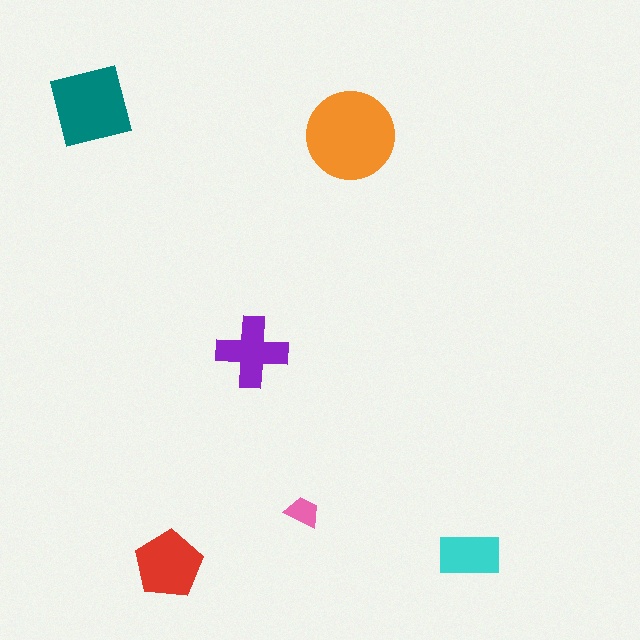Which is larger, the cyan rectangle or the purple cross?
The purple cross.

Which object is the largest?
The orange circle.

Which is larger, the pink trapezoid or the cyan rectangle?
The cyan rectangle.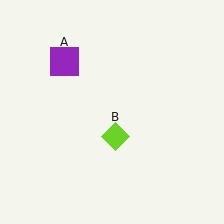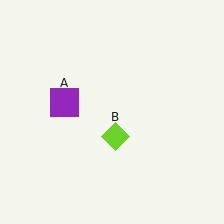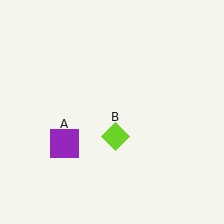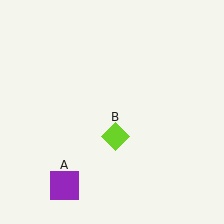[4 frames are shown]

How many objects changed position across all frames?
1 object changed position: purple square (object A).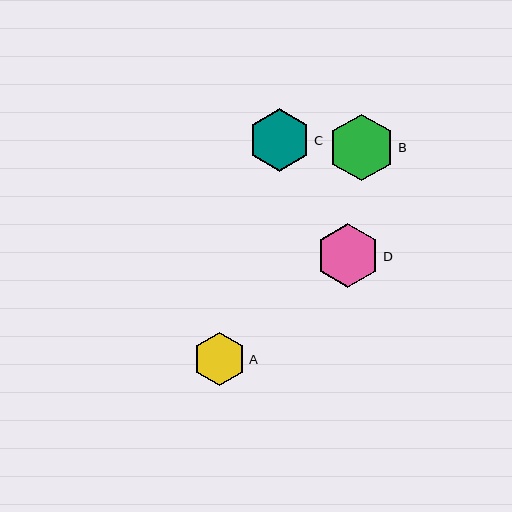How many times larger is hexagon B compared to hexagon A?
Hexagon B is approximately 1.2 times the size of hexagon A.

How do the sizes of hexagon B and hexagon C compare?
Hexagon B and hexagon C are approximately the same size.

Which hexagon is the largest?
Hexagon B is the largest with a size of approximately 67 pixels.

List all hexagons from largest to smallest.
From largest to smallest: B, D, C, A.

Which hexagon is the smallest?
Hexagon A is the smallest with a size of approximately 54 pixels.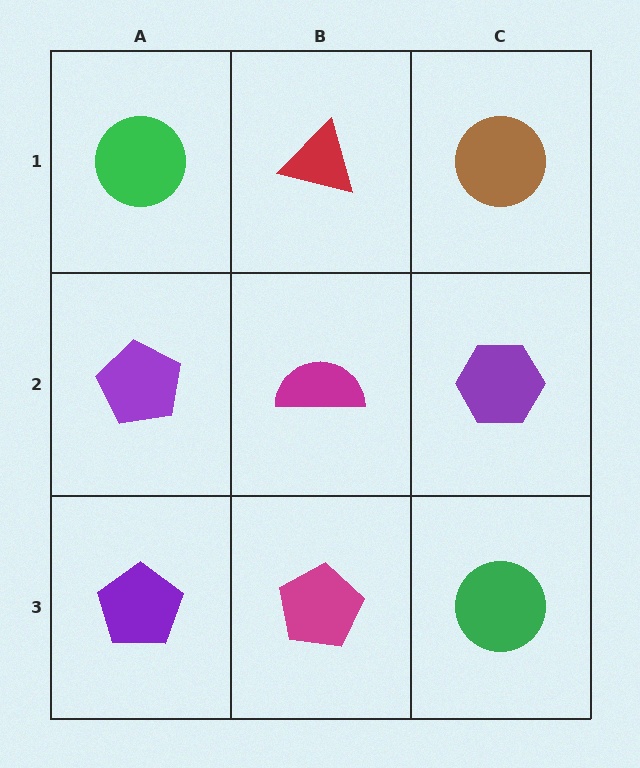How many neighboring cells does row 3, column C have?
2.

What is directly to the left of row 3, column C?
A magenta pentagon.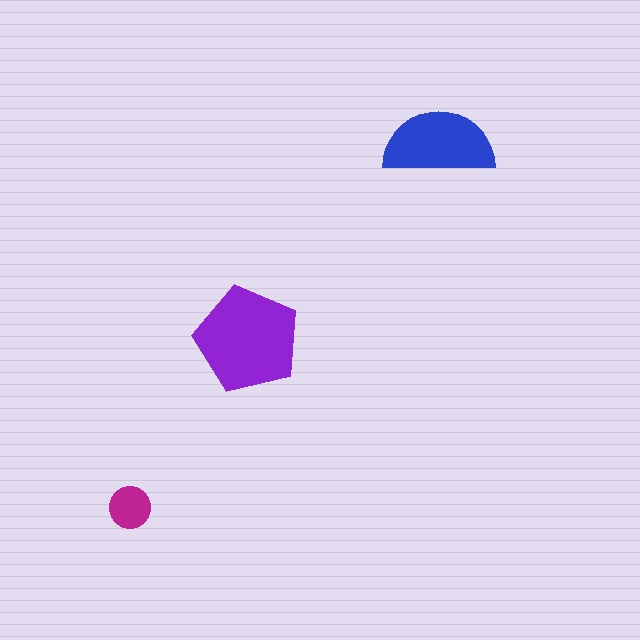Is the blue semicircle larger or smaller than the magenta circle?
Larger.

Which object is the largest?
The purple pentagon.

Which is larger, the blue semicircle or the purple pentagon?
The purple pentagon.